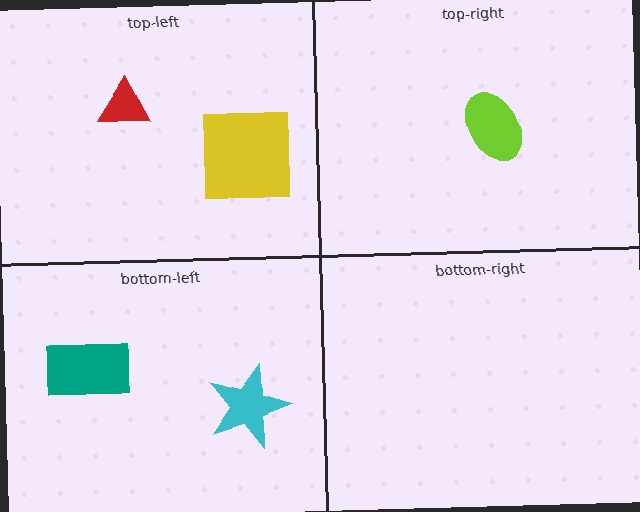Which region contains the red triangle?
The top-left region.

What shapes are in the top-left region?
The red triangle, the yellow square.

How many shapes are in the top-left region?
2.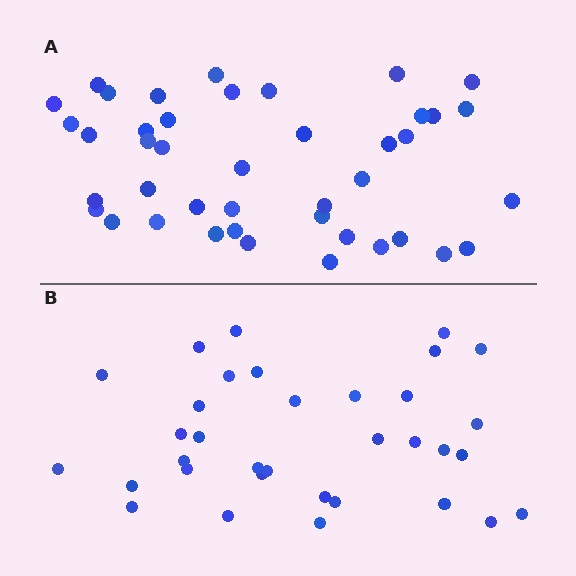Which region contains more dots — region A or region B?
Region A (the top region) has more dots.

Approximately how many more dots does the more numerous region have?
Region A has roughly 8 or so more dots than region B.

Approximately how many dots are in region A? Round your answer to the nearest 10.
About 40 dots. (The exact count is 42, which rounds to 40.)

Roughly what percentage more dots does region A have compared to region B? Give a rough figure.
About 25% more.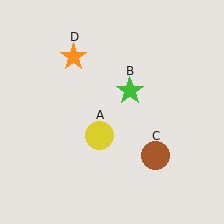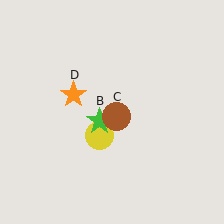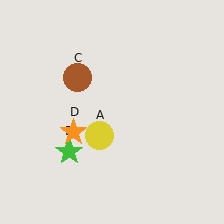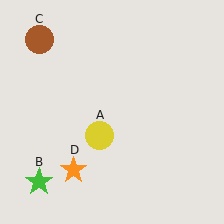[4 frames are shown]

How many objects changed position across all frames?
3 objects changed position: green star (object B), brown circle (object C), orange star (object D).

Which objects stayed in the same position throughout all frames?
Yellow circle (object A) remained stationary.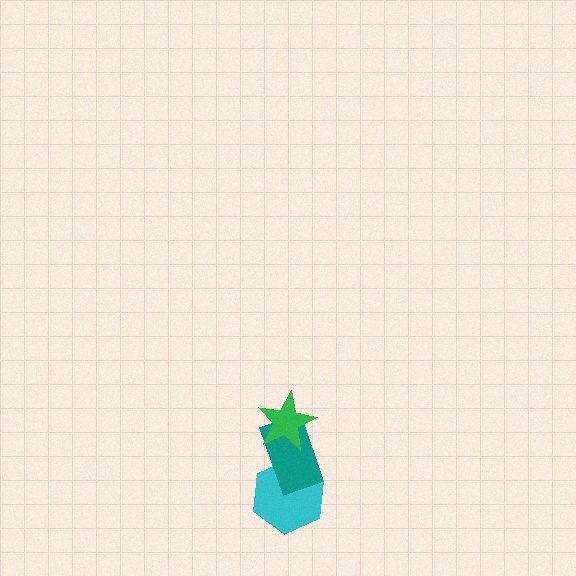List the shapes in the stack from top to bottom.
From top to bottom: the green star, the teal rectangle, the cyan hexagon.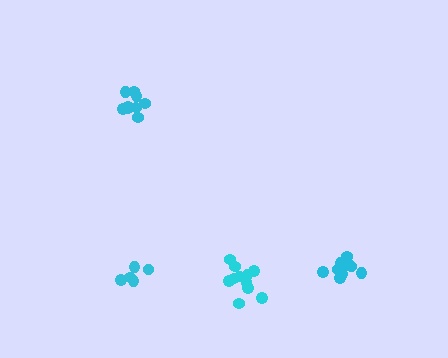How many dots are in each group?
Group 1: 10 dots, Group 2: 11 dots, Group 3: 9 dots, Group 4: 5 dots (35 total).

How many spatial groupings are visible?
There are 4 spatial groupings.